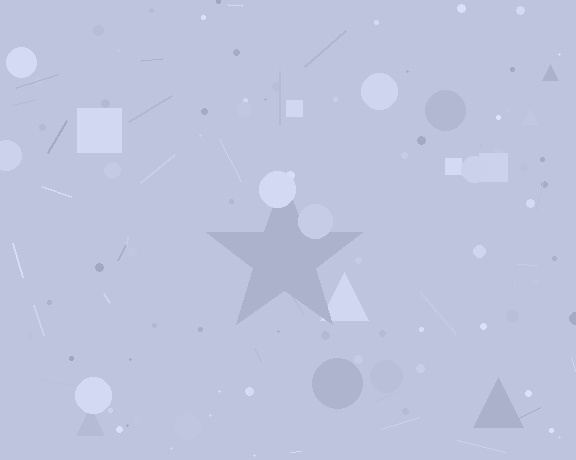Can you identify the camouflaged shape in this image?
The camouflaged shape is a star.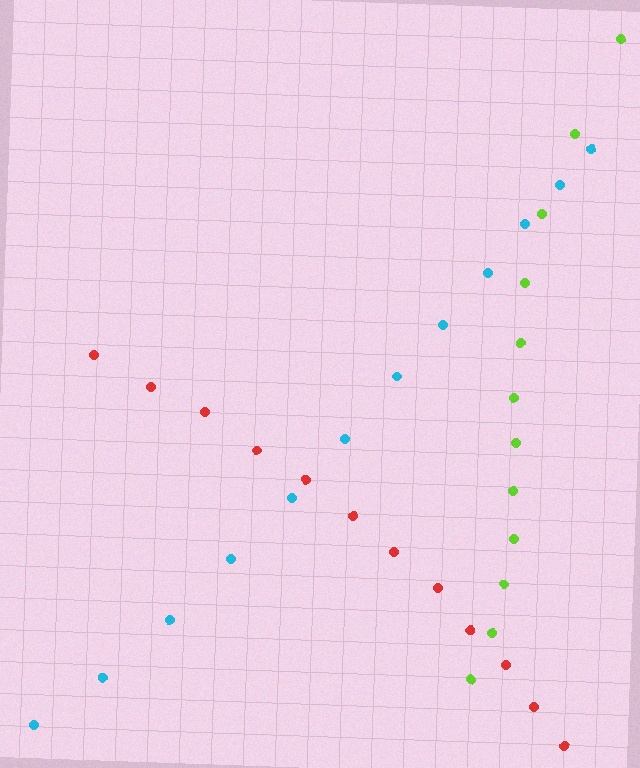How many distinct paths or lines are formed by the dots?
There are 3 distinct paths.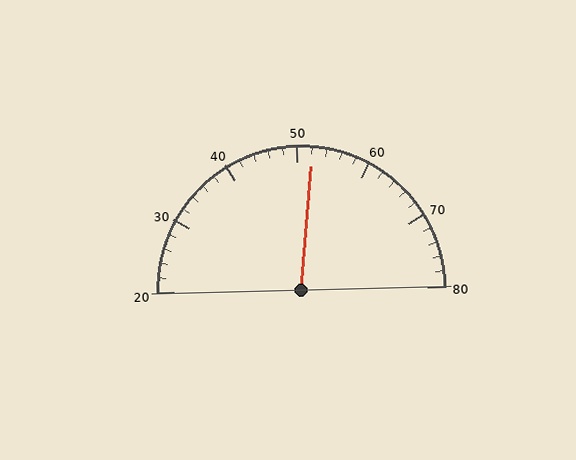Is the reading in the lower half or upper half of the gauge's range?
The reading is in the upper half of the range (20 to 80).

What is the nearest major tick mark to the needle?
The nearest major tick mark is 50.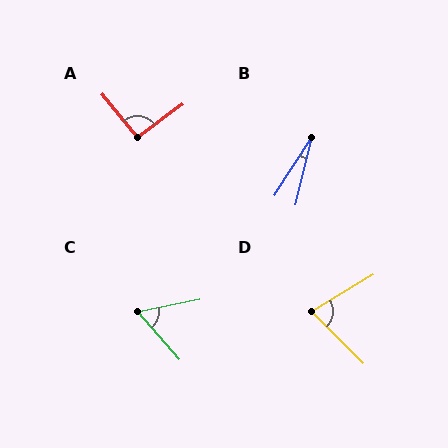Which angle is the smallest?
B, at approximately 18 degrees.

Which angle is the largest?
A, at approximately 93 degrees.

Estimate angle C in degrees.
Approximately 60 degrees.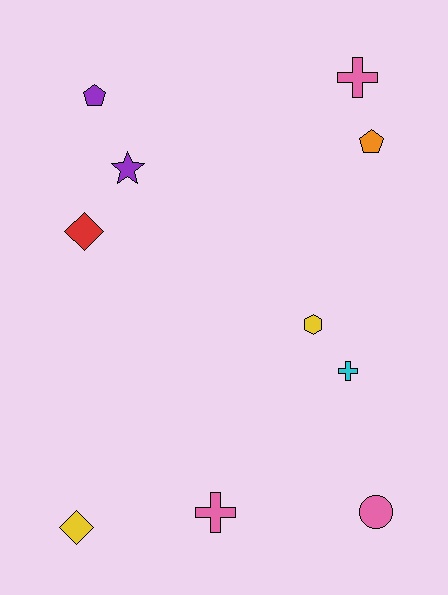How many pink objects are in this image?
There are 3 pink objects.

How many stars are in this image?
There is 1 star.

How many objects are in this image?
There are 10 objects.